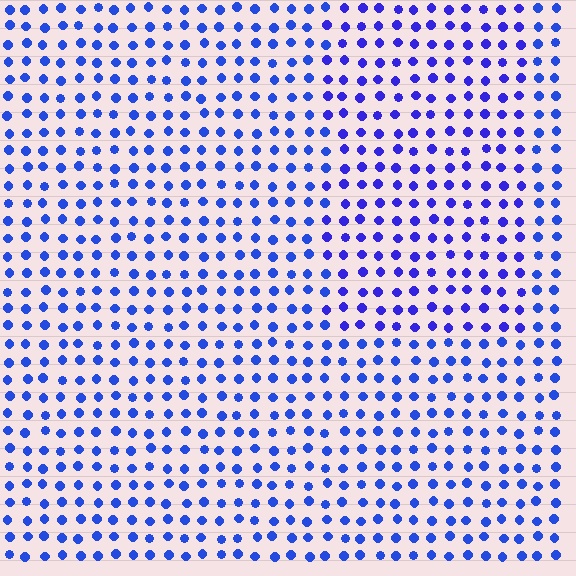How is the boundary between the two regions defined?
The boundary is defined purely by a slight shift in hue (about 17 degrees). Spacing, size, and orientation are identical on both sides.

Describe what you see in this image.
The image is filled with small blue elements in a uniform arrangement. A rectangle-shaped region is visible where the elements are tinted to a slightly different hue, forming a subtle color boundary.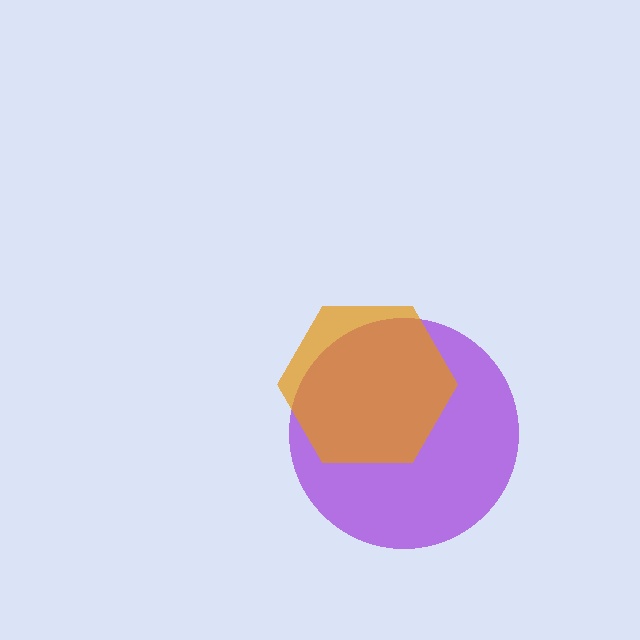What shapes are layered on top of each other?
The layered shapes are: a purple circle, an orange hexagon.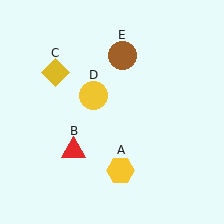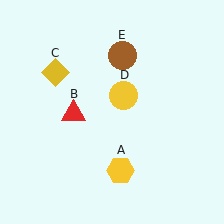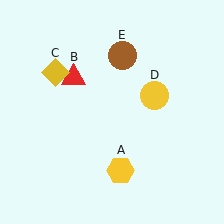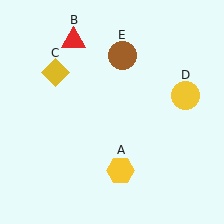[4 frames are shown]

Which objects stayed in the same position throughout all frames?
Yellow hexagon (object A) and yellow diamond (object C) and brown circle (object E) remained stationary.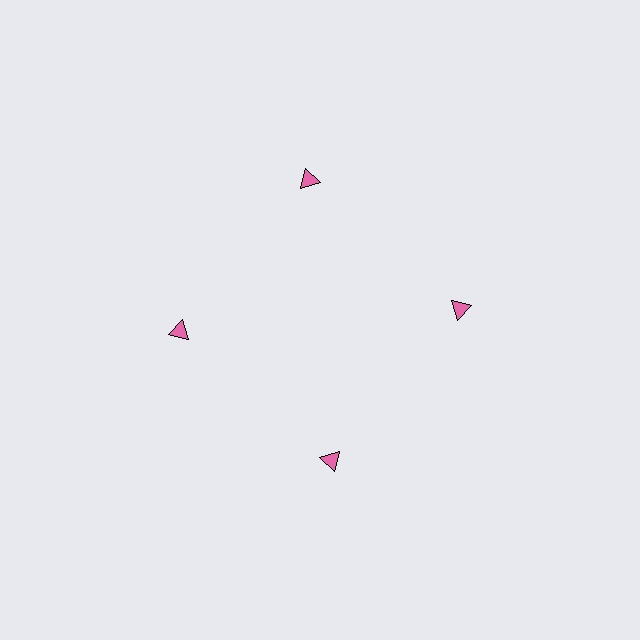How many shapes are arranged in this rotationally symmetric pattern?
There are 4 shapes, arranged in 4 groups of 1.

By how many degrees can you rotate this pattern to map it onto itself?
The pattern maps onto itself every 90 degrees of rotation.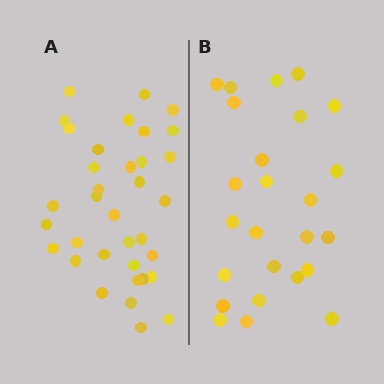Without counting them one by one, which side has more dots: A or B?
Region A (the left region) has more dots.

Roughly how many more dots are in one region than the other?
Region A has roughly 10 or so more dots than region B.